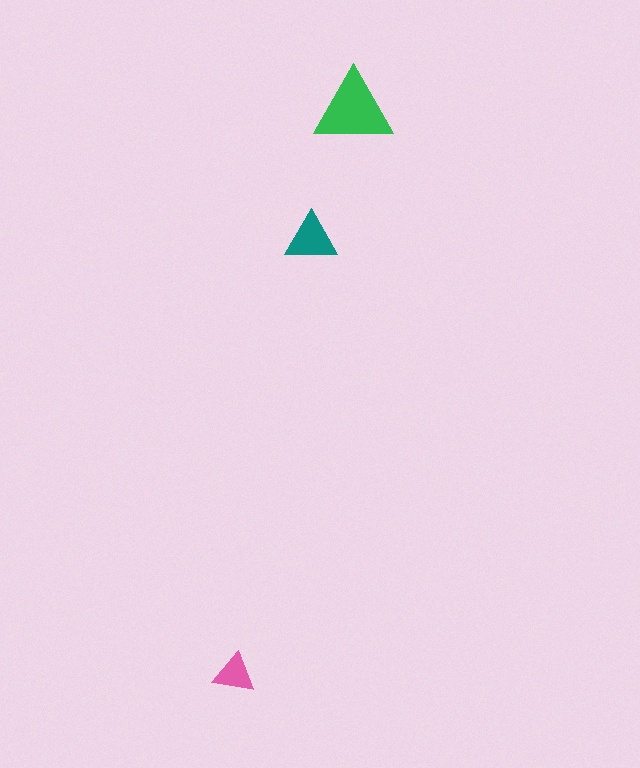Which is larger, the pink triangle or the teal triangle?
The teal one.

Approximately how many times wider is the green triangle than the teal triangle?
About 1.5 times wider.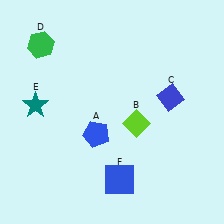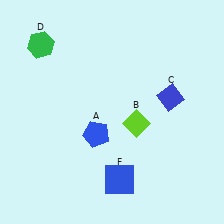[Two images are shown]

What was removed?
The teal star (E) was removed in Image 2.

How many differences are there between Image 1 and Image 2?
There is 1 difference between the two images.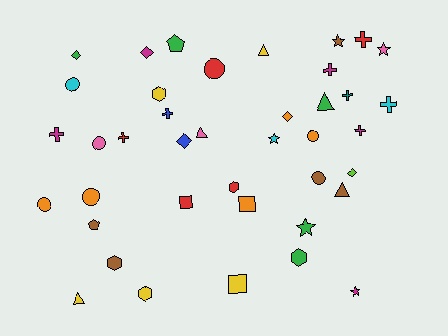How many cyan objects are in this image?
There are 3 cyan objects.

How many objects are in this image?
There are 40 objects.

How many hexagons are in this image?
There are 5 hexagons.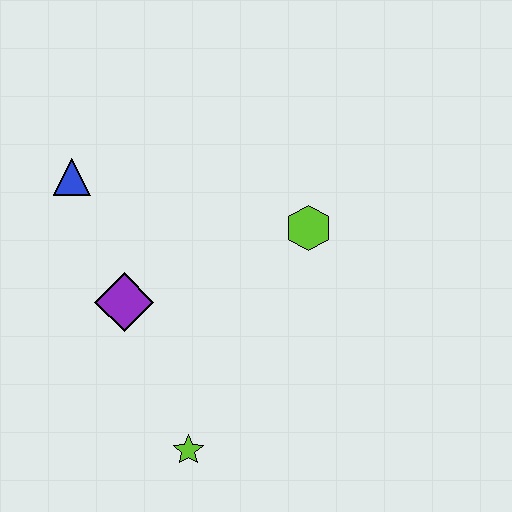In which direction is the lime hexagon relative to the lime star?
The lime hexagon is above the lime star.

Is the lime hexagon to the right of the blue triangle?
Yes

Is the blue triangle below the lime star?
No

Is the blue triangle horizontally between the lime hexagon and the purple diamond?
No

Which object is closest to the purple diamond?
The blue triangle is closest to the purple diamond.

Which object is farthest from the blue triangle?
The lime star is farthest from the blue triangle.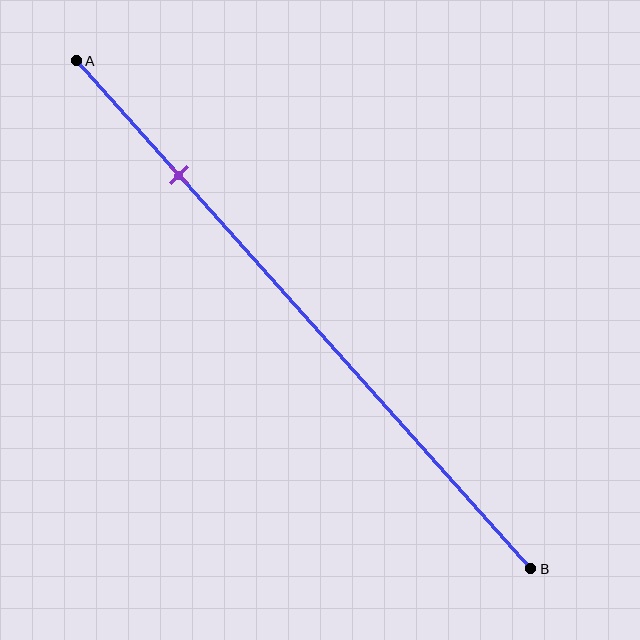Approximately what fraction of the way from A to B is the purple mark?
The purple mark is approximately 25% of the way from A to B.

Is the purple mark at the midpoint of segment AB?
No, the mark is at about 25% from A, not at the 50% midpoint.